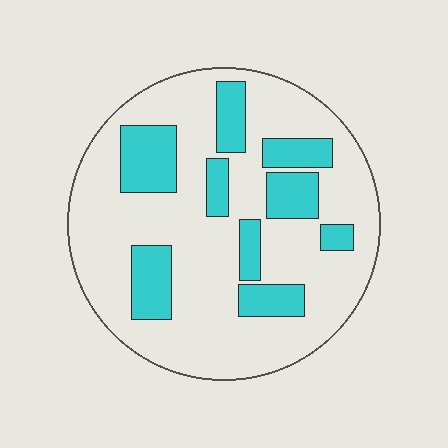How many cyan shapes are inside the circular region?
9.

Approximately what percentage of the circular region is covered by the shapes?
Approximately 25%.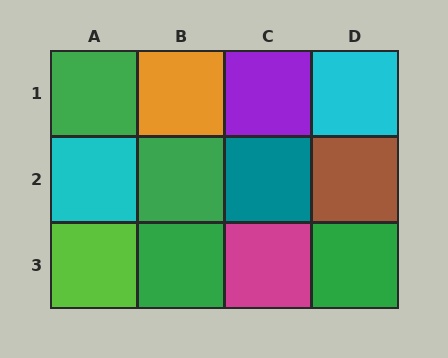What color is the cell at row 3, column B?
Green.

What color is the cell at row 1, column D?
Cyan.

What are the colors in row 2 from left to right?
Cyan, green, teal, brown.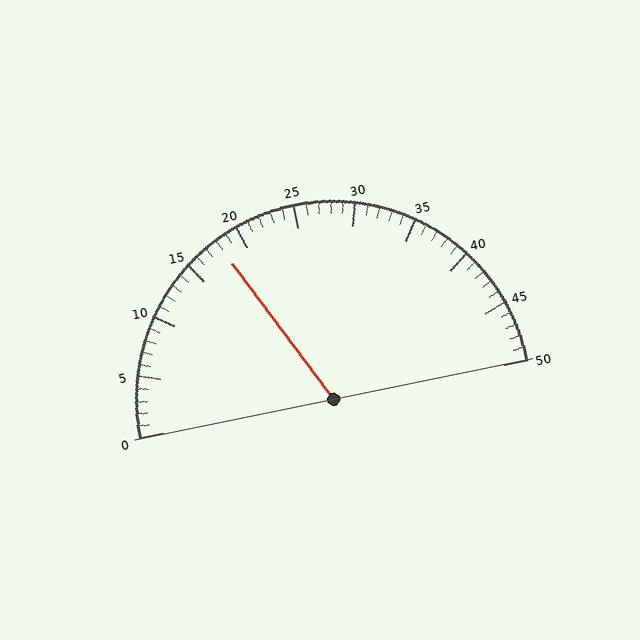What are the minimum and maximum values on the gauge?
The gauge ranges from 0 to 50.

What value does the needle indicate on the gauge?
The needle indicates approximately 18.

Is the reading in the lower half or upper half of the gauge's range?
The reading is in the lower half of the range (0 to 50).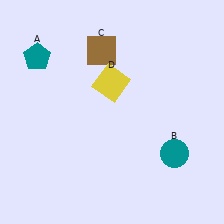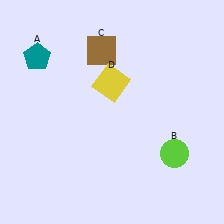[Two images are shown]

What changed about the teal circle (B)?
In Image 1, B is teal. In Image 2, it changed to lime.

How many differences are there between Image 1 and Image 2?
There is 1 difference between the two images.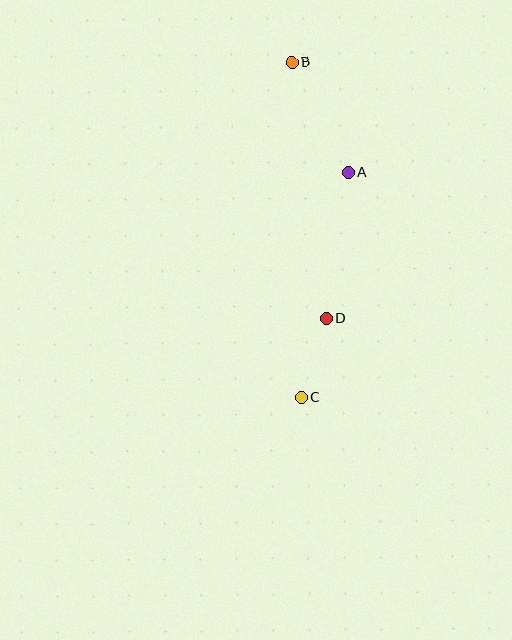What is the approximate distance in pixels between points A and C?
The distance between A and C is approximately 230 pixels.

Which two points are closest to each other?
Points C and D are closest to each other.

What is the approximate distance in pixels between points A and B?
The distance between A and B is approximately 124 pixels.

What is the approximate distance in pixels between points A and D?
The distance between A and D is approximately 148 pixels.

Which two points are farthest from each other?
Points B and C are farthest from each other.